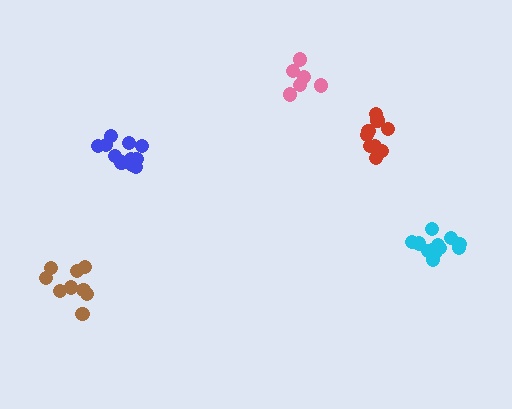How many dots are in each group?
Group 1: 11 dots, Group 2: 12 dots, Group 3: 6 dots, Group 4: 10 dots, Group 5: 9 dots (48 total).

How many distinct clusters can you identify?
There are 5 distinct clusters.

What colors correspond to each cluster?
The clusters are colored: blue, cyan, pink, red, brown.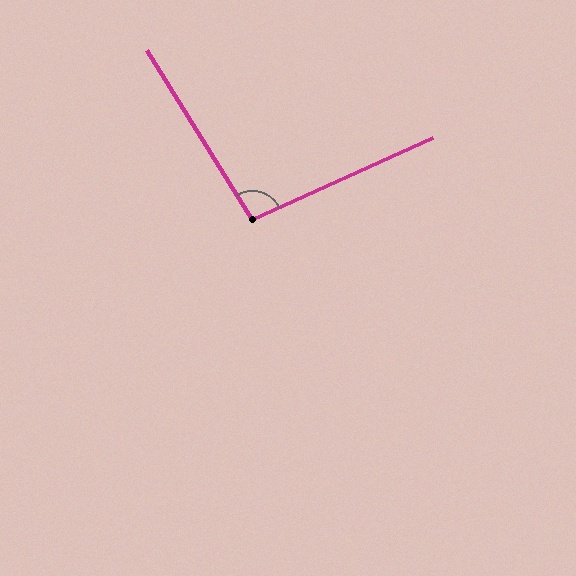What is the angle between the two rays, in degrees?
Approximately 97 degrees.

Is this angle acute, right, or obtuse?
It is obtuse.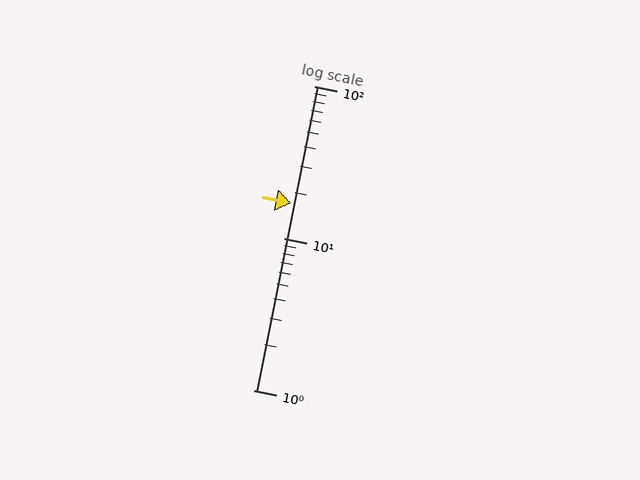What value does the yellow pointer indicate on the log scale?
The pointer indicates approximately 17.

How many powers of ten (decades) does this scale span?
The scale spans 2 decades, from 1 to 100.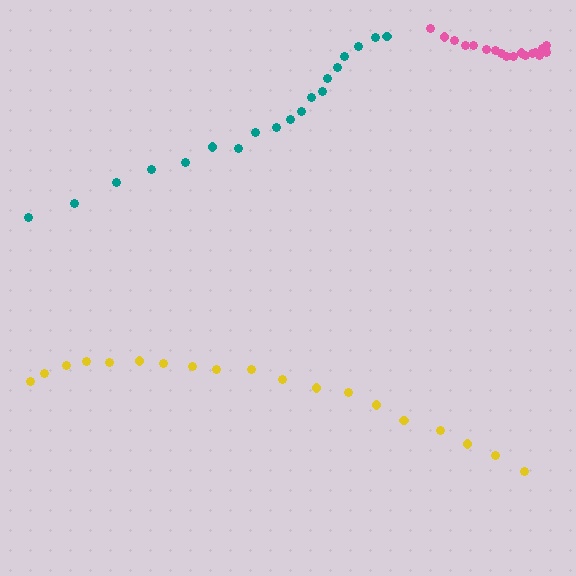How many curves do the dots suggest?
There are 3 distinct paths.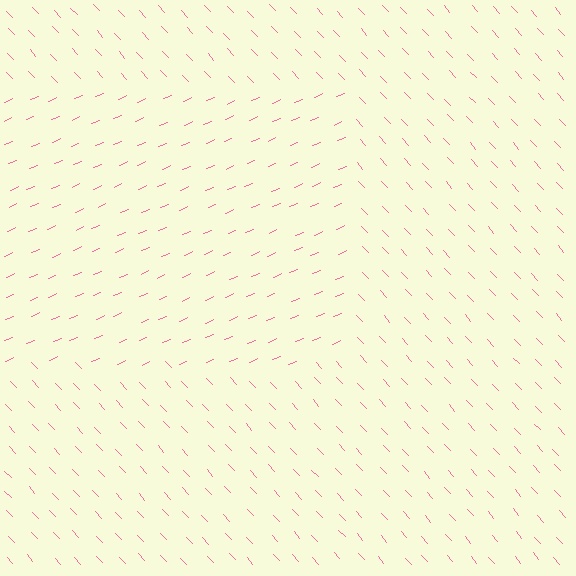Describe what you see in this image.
The image is filled with small pink line segments. A rectangle region in the image has lines oriented differently from the surrounding lines, creating a visible texture boundary.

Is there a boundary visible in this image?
Yes, there is a texture boundary formed by a change in line orientation.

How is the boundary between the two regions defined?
The boundary is defined purely by a change in line orientation (approximately 70 degrees difference). All lines are the same color and thickness.